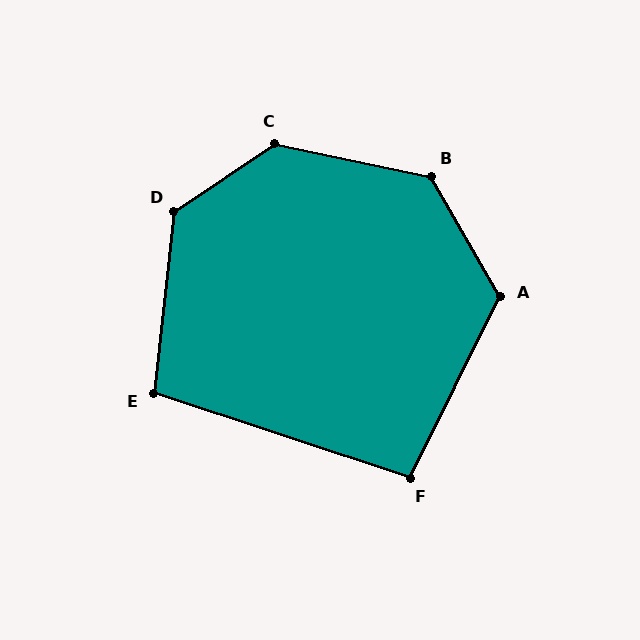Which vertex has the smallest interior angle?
F, at approximately 98 degrees.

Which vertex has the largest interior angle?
C, at approximately 134 degrees.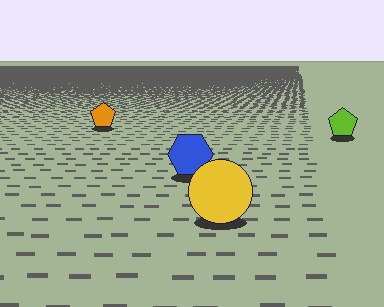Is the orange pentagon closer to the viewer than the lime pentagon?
No. The lime pentagon is closer — you can tell from the texture gradient: the ground texture is coarser near it.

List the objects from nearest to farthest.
From nearest to farthest: the yellow circle, the blue hexagon, the lime pentagon, the orange pentagon.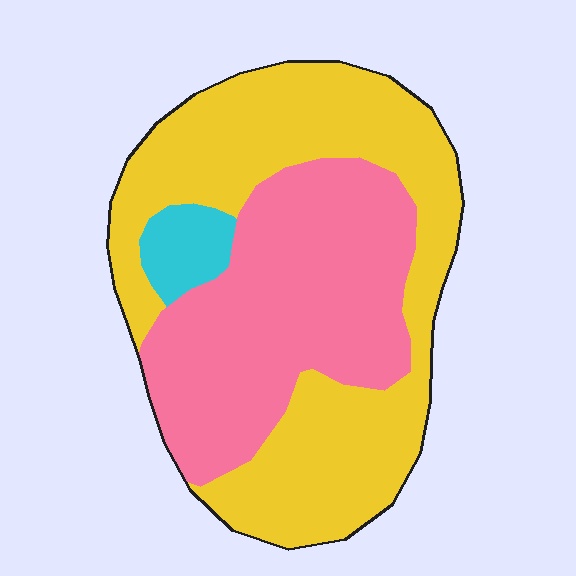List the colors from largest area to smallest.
From largest to smallest: yellow, pink, cyan.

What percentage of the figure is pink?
Pink covers roughly 40% of the figure.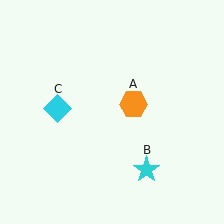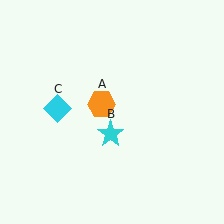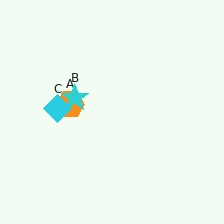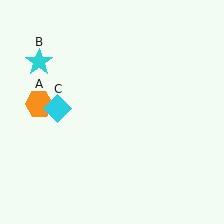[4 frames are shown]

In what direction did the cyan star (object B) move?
The cyan star (object B) moved up and to the left.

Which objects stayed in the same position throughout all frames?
Cyan diamond (object C) remained stationary.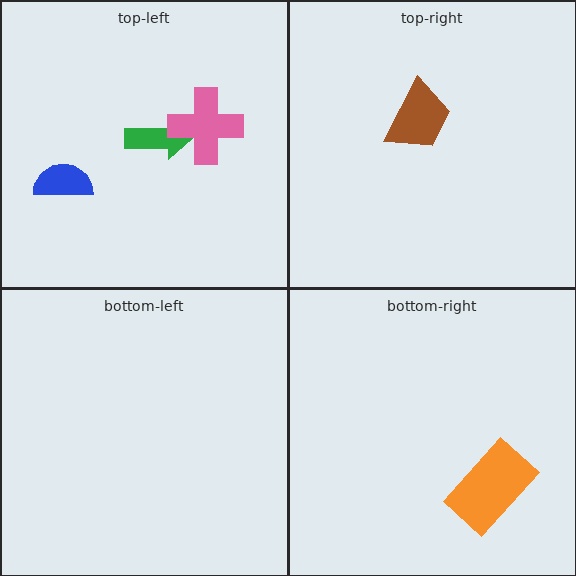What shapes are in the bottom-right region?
The orange rectangle.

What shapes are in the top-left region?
The blue semicircle, the green arrow, the pink cross.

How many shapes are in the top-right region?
1.